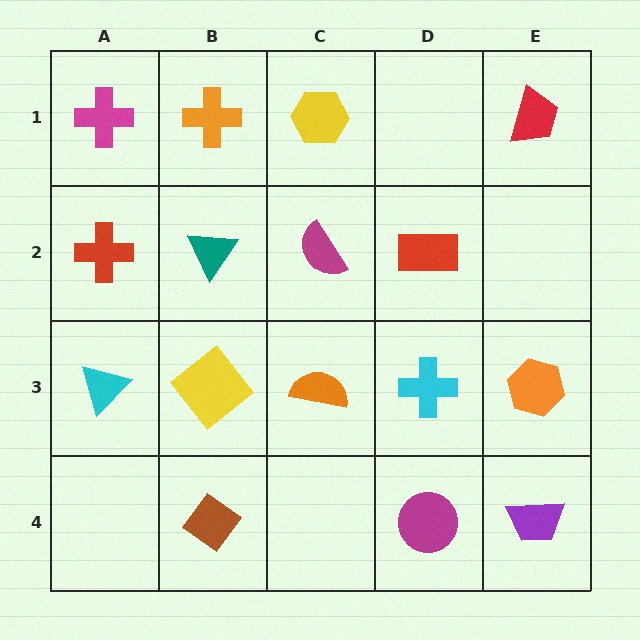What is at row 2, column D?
A red rectangle.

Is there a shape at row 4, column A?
No, that cell is empty.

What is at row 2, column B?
A teal triangle.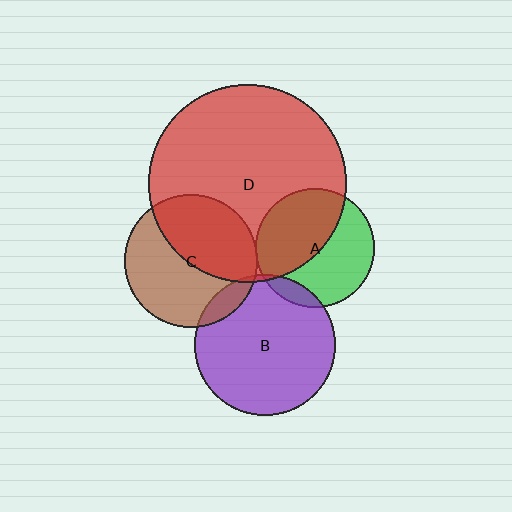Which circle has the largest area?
Circle D (red).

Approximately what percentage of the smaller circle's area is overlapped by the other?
Approximately 45%.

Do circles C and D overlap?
Yes.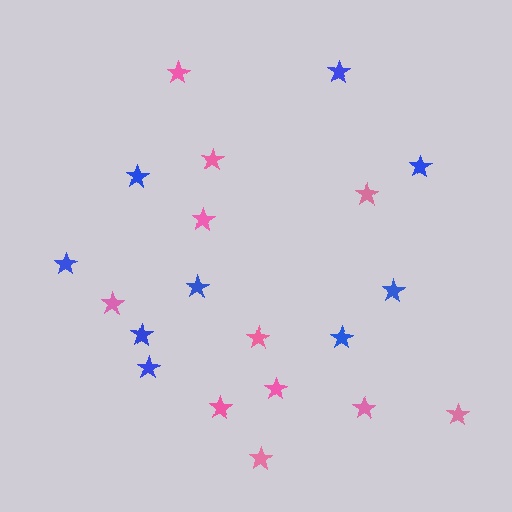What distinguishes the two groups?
There are 2 groups: one group of pink stars (11) and one group of blue stars (9).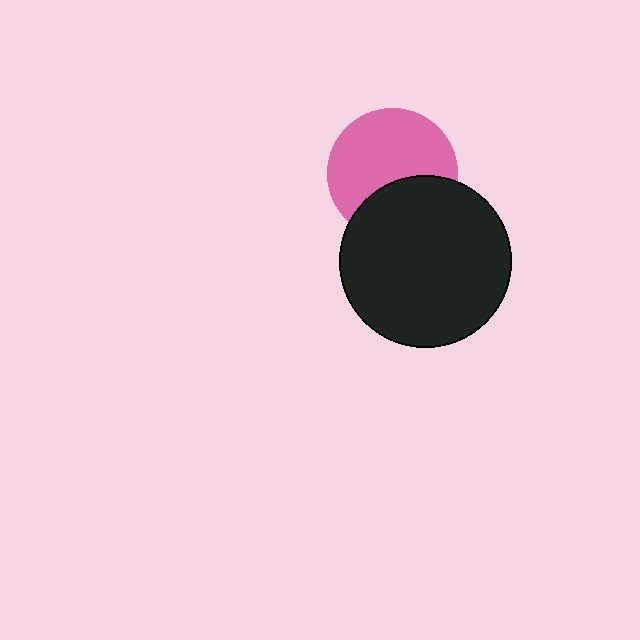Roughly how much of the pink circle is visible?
About half of it is visible (roughly 65%).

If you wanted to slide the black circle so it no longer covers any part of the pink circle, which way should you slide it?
Slide it down — that is the most direct way to separate the two shapes.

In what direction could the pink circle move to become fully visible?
The pink circle could move up. That would shift it out from behind the black circle entirely.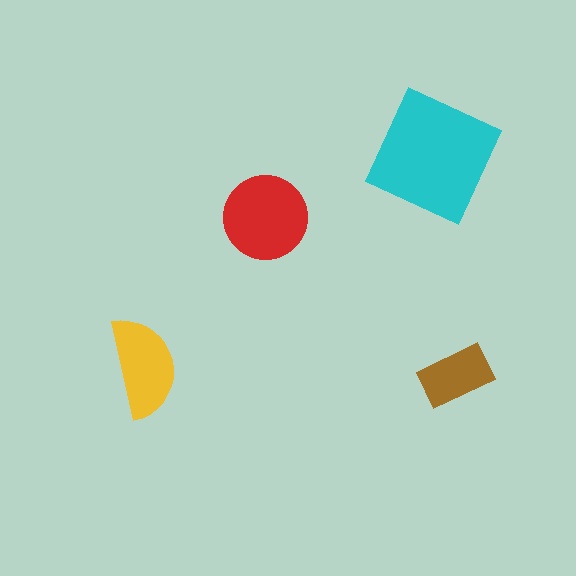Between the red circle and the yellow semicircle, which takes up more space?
The red circle.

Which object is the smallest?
The brown rectangle.